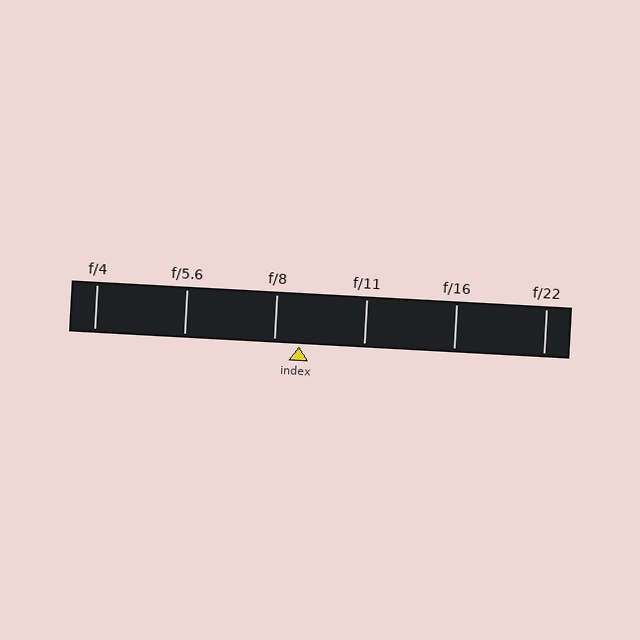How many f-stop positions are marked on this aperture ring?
There are 6 f-stop positions marked.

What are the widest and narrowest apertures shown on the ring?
The widest aperture shown is f/4 and the narrowest is f/22.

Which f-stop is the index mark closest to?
The index mark is closest to f/8.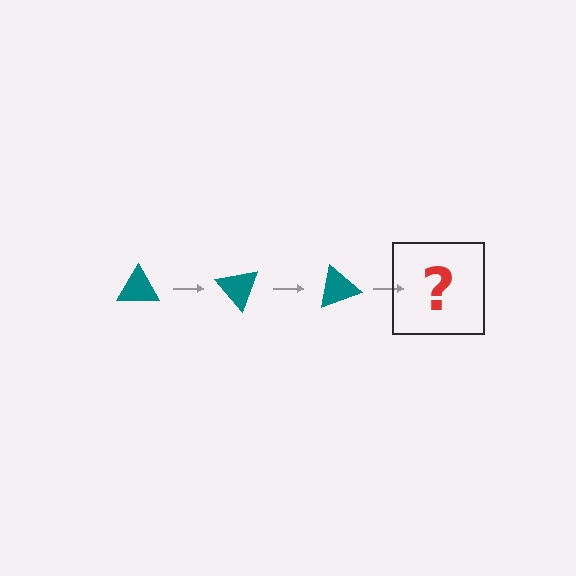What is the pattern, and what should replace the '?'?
The pattern is that the triangle rotates 50 degrees each step. The '?' should be a teal triangle rotated 150 degrees.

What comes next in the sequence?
The next element should be a teal triangle rotated 150 degrees.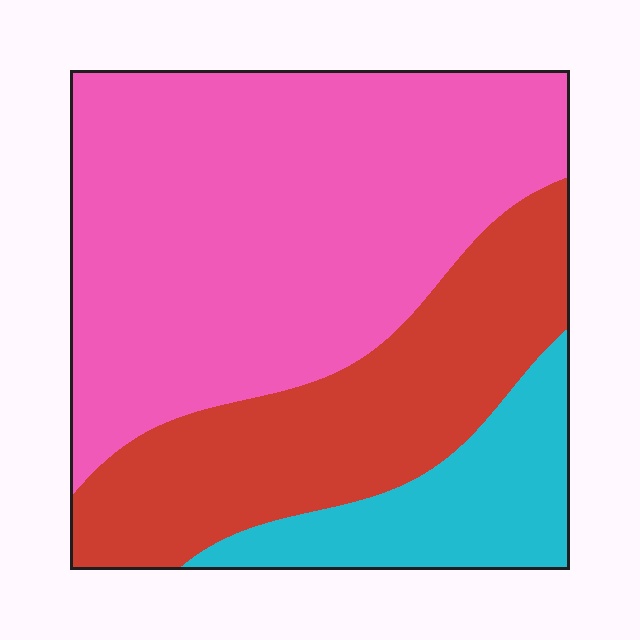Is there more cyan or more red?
Red.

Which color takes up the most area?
Pink, at roughly 55%.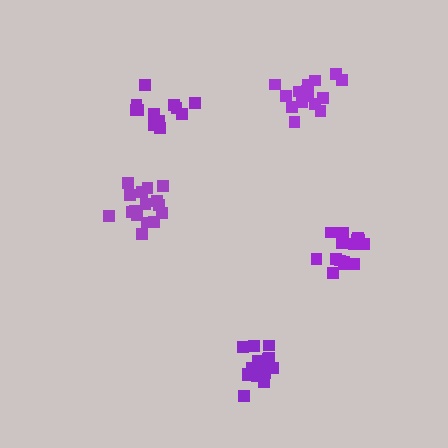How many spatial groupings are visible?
There are 5 spatial groupings.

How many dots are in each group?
Group 1: 17 dots, Group 2: 18 dots, Group 3: 15 dots, Group 4: 12 dots, Group 5: 16 dots (78 total).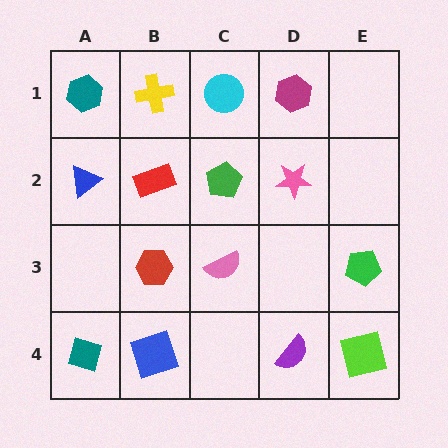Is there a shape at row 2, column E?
No, that cell is empty.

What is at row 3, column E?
A green pentagon.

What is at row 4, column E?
A lime square.